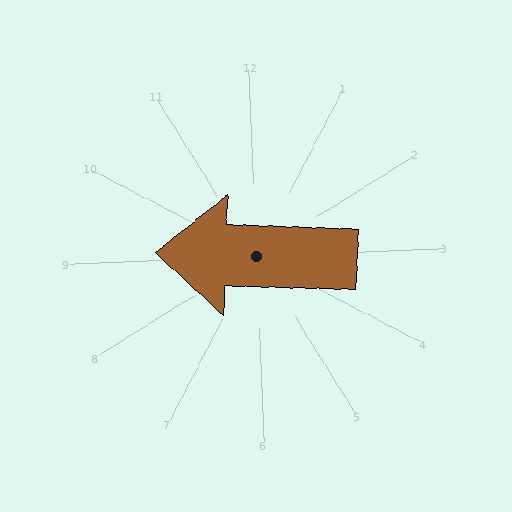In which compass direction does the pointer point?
West.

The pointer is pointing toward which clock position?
Roughly 9 o'clock.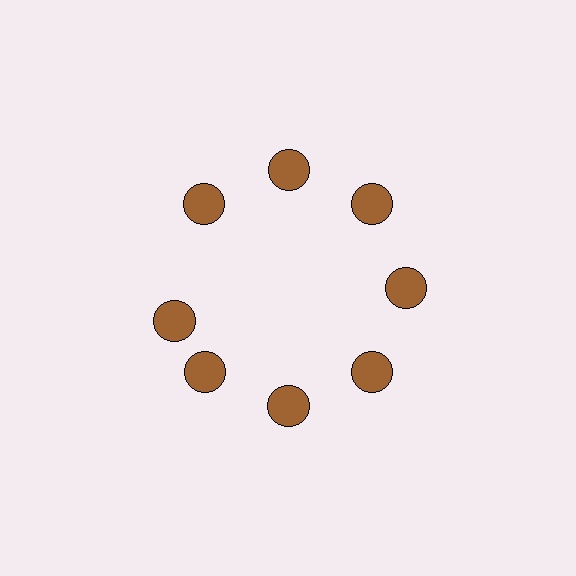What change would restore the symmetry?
The symmetry would be restored by rotating it back into even spacing with its neighbors so that all 8 circles sit at equal angles and equal distance from the center.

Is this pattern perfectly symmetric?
No. The 8 brown circles are arranged in a ring, but one element near the 9 o'clock position is rotated out of alignment along the ring, breaking the 8-fold rotational symmetry.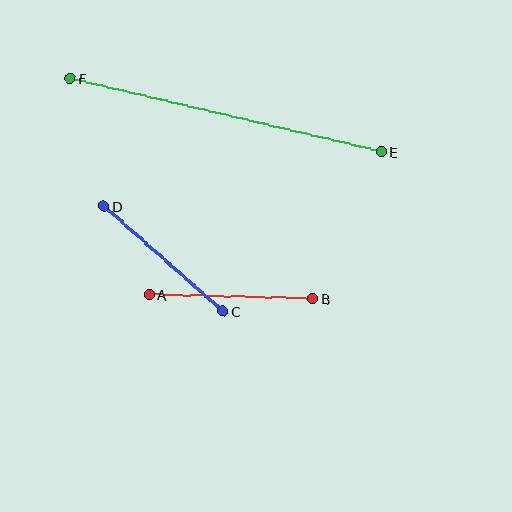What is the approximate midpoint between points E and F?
The midpoint is at approximately (226, 115) pixels.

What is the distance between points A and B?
The distance is approximately 164 pixels.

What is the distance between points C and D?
The distance is approximately 159 pixels.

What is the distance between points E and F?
The distance is approximately 320 pixels.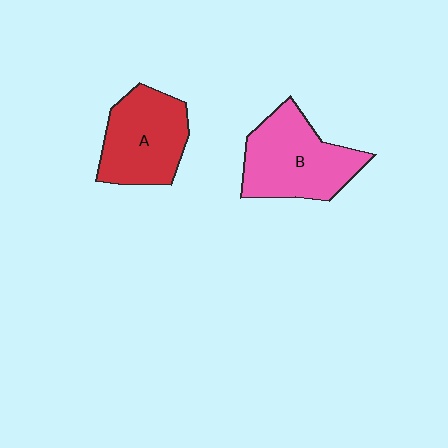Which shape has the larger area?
Shape B (pink).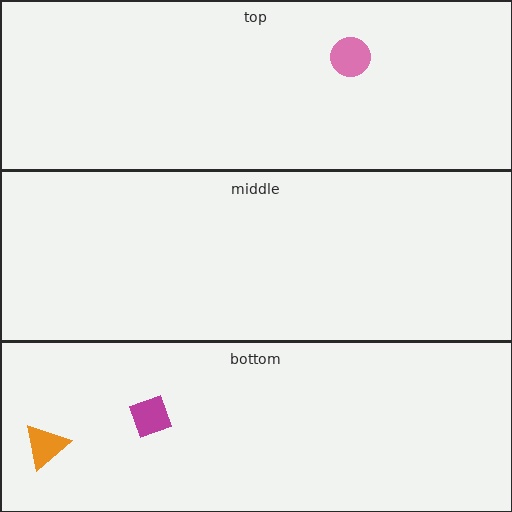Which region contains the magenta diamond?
The bottom region.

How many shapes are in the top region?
1.